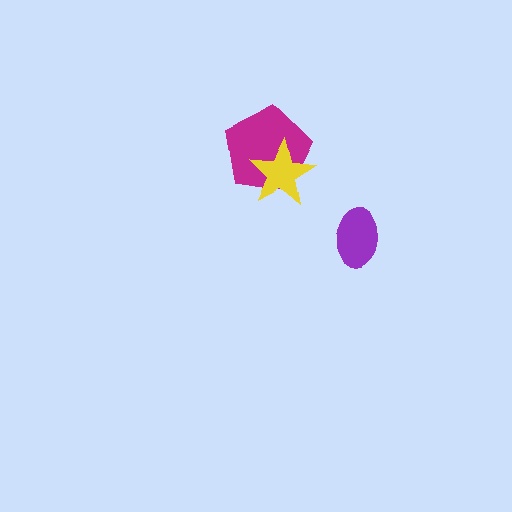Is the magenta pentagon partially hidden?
Yes, it is partially covered by another shape.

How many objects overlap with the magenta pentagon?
1 object overlaps with the magenta pentagon.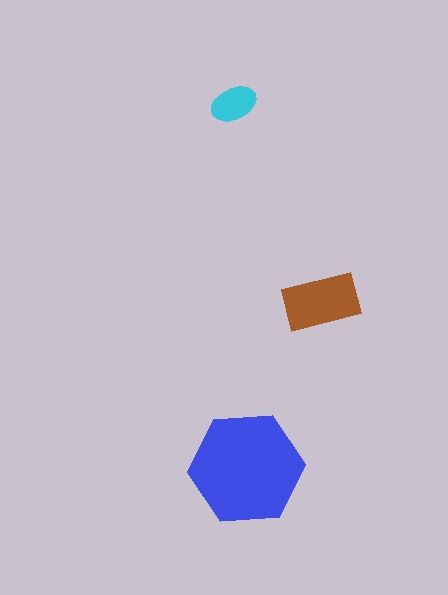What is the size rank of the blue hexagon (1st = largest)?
1st.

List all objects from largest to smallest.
The blue hexagon, the brown rectangle, the cyan ellipse.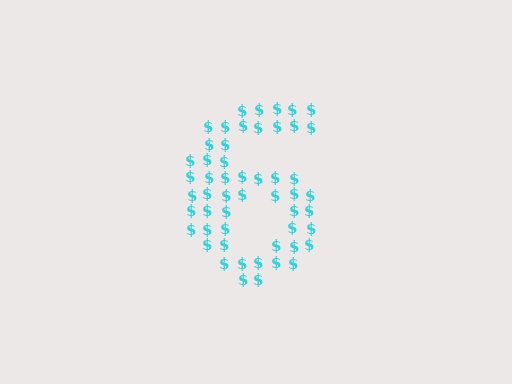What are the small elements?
The small elements are dollar signs.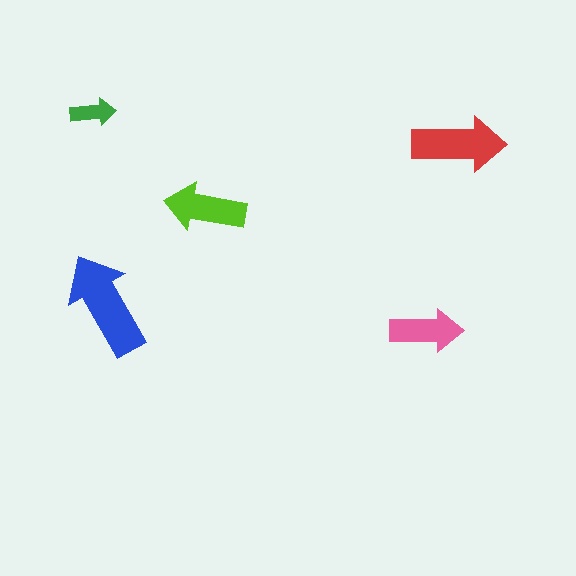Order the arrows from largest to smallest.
the blue one, the red one, the lime one, the pink one, the green one.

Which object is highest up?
The green arrow is topmost.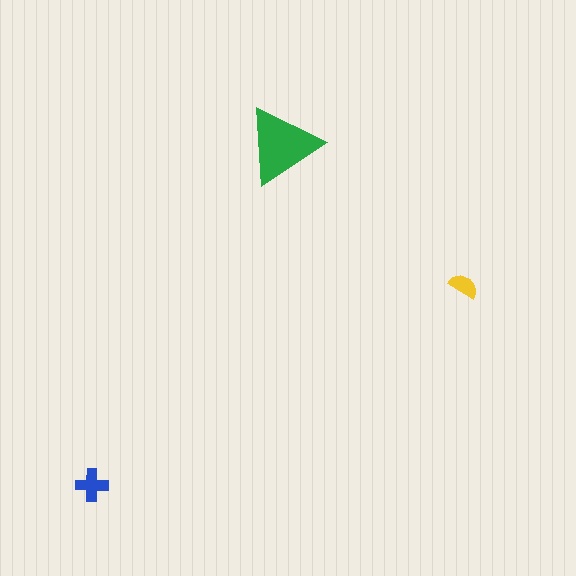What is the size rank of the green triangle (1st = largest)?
1st.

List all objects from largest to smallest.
The green triangle, the blue cross, the yellow semicircle.